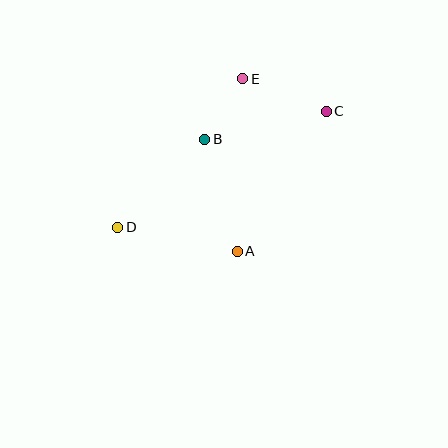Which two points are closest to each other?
Points B and E are closest to each other.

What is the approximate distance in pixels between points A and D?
The distance between A and D is approximately 122 pixels.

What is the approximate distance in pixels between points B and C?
The distance between B and C is approximately 125 pixels.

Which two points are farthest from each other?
Points C and D are farthest from each other.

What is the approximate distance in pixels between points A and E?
The distance between A and E is approximately 173 pixels.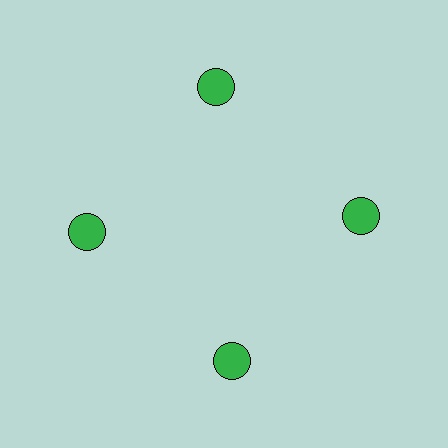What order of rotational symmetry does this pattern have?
This pattern has 4-fold rotational symmetry.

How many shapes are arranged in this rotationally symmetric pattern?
There are 4 shapes, arranged in 4 groups of 1.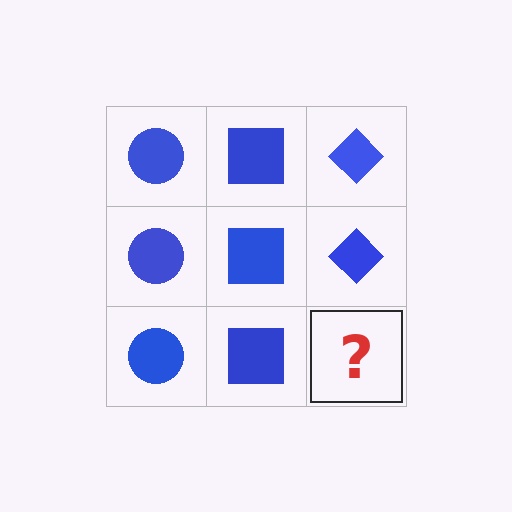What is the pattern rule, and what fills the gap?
The rule is that each column has a consistent shape. The gap should be filled with a blue diamond.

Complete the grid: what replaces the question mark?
The question mark should be replaced with a blue diamond.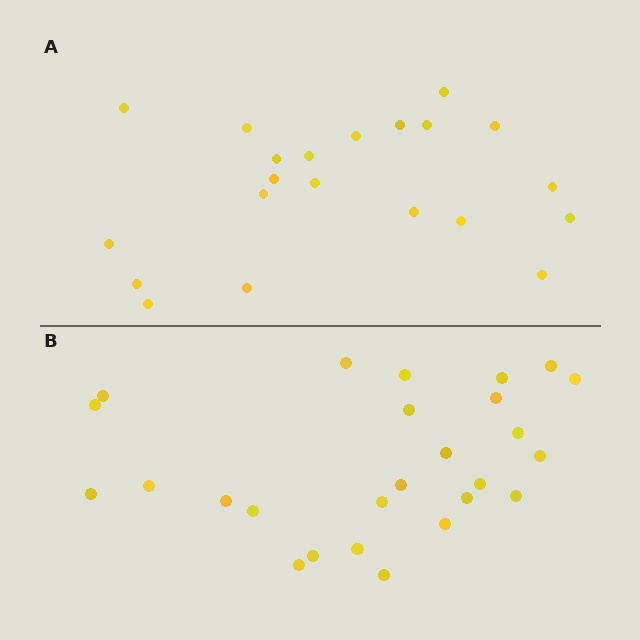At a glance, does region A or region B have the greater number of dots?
Region B (the bottom region) has more dots.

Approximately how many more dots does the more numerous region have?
Region B has about 5 more dots than region A.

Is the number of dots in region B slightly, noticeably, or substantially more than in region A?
Region B has only slightly more — the two regions are fairly close. The ratio is roughly 1.2 to 1.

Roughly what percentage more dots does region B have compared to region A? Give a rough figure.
About 25% more.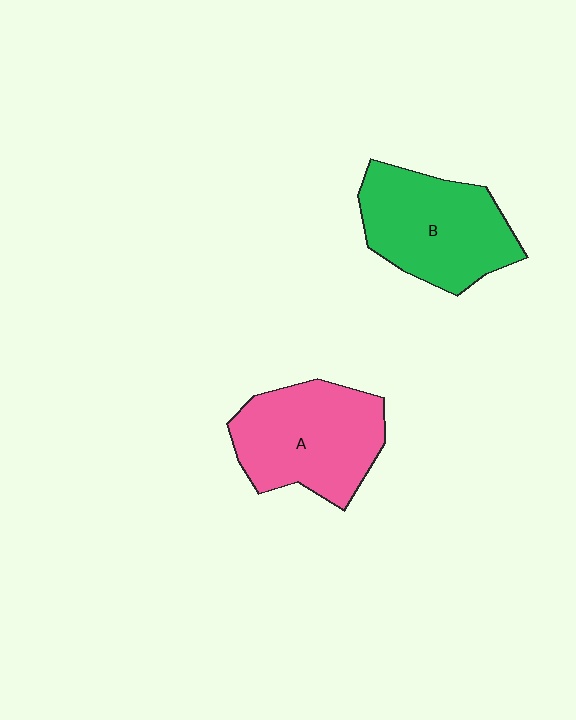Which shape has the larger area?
Shape A (pink).